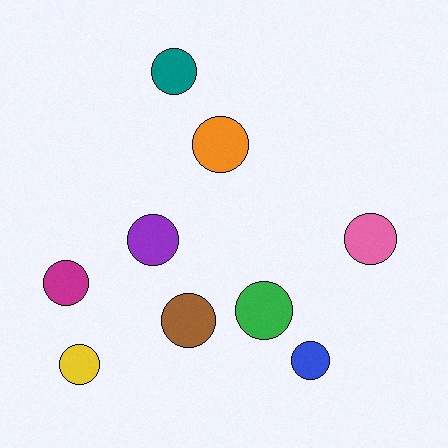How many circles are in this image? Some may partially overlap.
There are 9 circles.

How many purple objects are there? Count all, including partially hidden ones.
There is 1 purple object.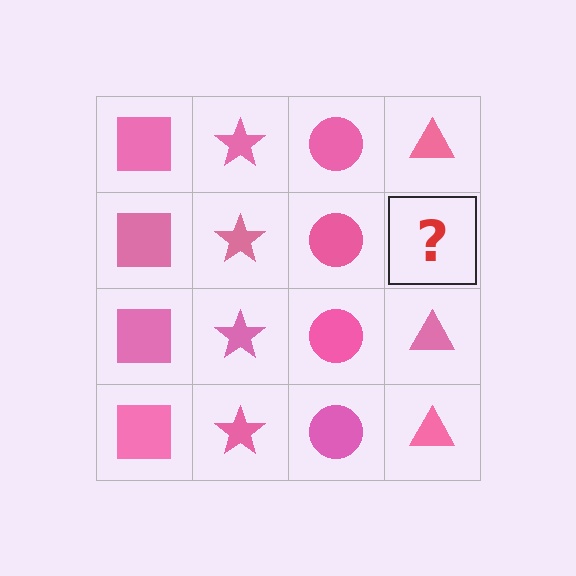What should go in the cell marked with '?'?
The missing cell should contain a pink triangle.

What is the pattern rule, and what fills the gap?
The rule is that each column has a consistent shape. The gap should be filled with a pink triangle.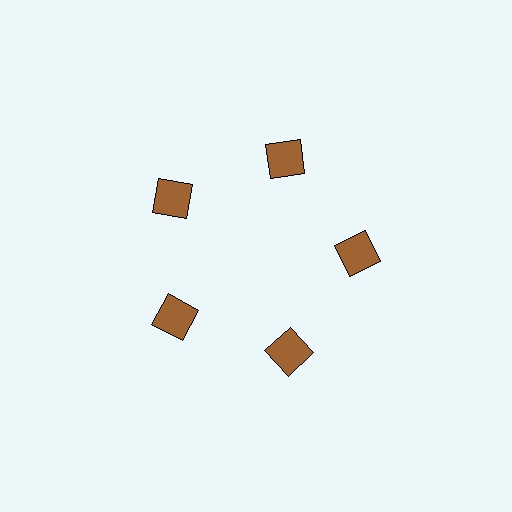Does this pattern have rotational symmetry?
Yes, this pattern has 5-fold rotational symmetry. It looks the same after rotating 72 degrees around the center.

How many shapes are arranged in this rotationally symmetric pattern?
There are 5 shapes, arranged in 5 groups of 1.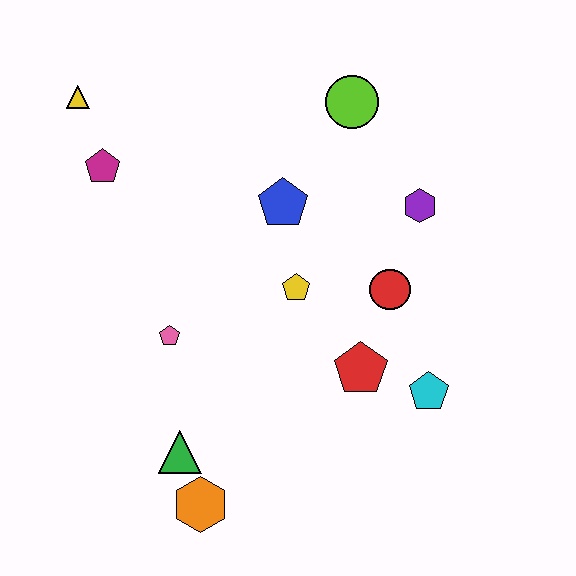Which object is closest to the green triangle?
The orange hexagon is closest to the green triangle.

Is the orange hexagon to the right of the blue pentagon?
No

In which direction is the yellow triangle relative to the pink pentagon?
The yellow triangle is above the pink pentagon.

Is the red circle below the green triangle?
No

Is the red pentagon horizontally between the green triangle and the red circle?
Yes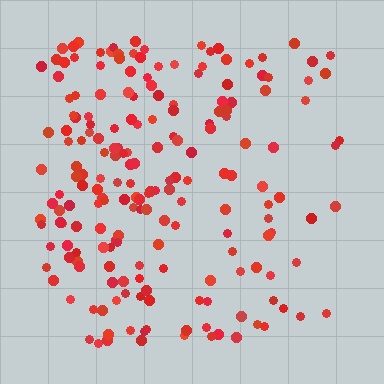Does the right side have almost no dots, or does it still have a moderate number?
Still a moderate number, just noticeably fewer than the left.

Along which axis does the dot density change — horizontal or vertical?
Horizontal.